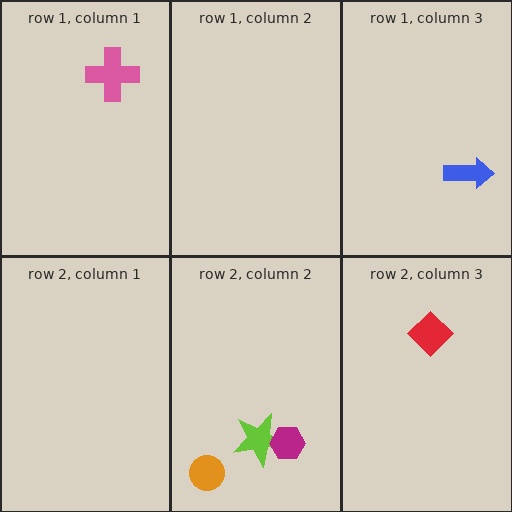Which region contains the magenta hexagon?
The row 2, column 2 region.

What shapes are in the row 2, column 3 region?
The red diamond.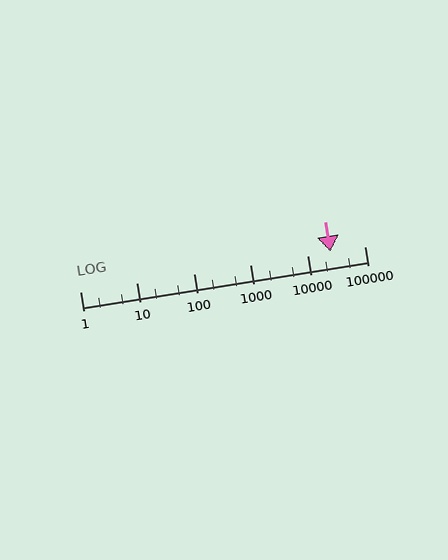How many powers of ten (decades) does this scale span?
The scale spans 5 decades, from 1 to 100000.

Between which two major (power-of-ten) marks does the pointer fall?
The pointer is between 10000 and 100000.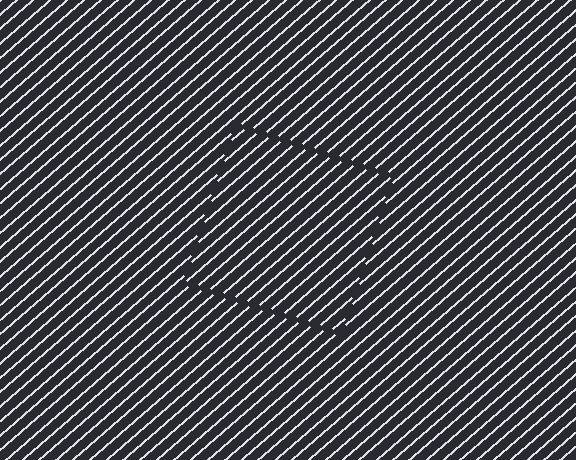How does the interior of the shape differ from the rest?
The interior of the shape contains the same grating, shifted by half a period — the contour is defined by the phase discontinuity where line-ends from the inner and outer gratings abut.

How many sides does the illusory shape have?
4 sides — the line-ends trace a square.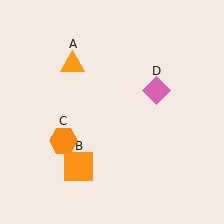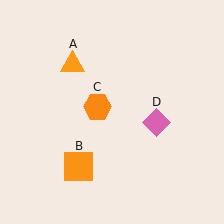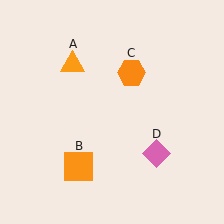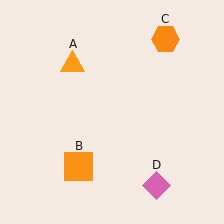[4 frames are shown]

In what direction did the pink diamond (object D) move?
The pink diamond (object D) moved down.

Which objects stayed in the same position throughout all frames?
Orange triangle (object A) and orange square (object B) remained stationary.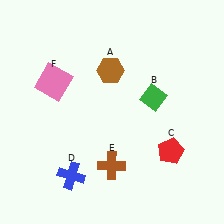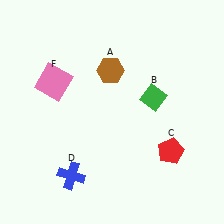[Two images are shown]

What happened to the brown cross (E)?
The brown cross (E) was removed in Image 2. It was in the bottom-left area of Image 1.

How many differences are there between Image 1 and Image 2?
There is 1 difference between the two images.